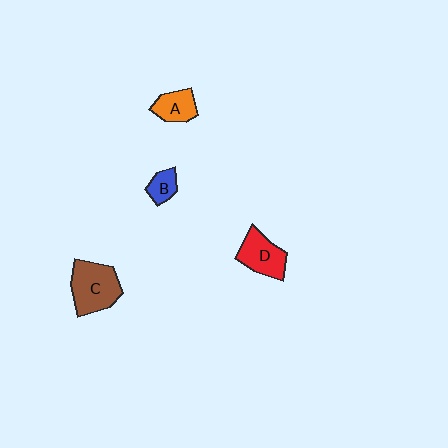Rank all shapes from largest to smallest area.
From largest to smallest: C (brown), D (red), A (orange), B (blue).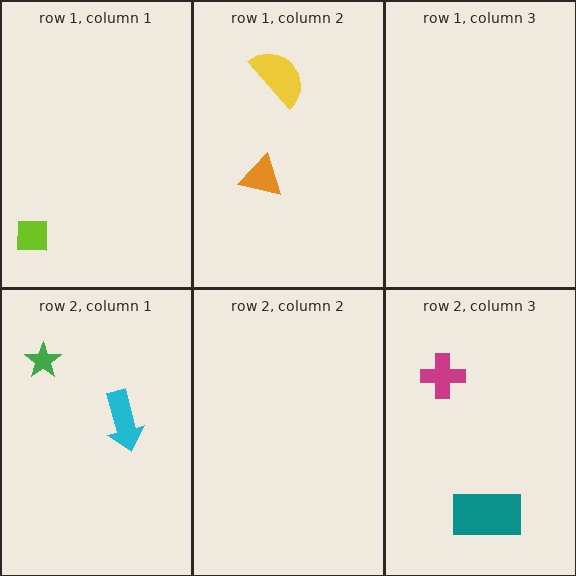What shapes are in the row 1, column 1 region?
The lime square.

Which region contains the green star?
The row 2, column 1 region.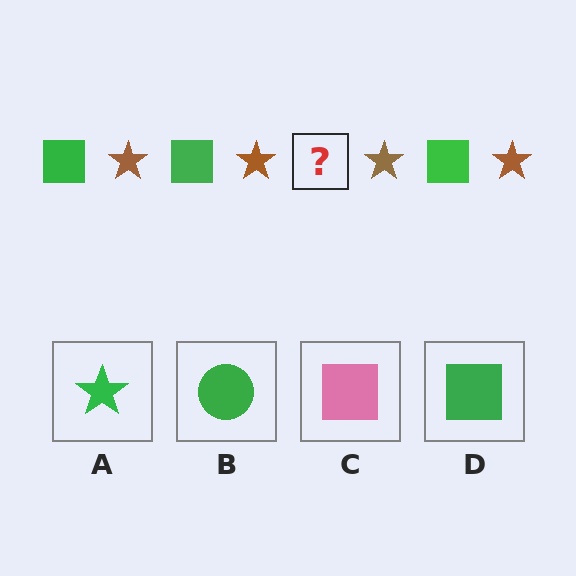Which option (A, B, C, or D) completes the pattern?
D.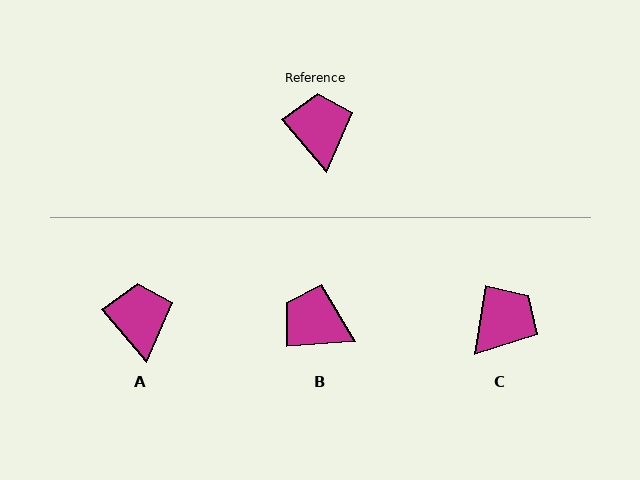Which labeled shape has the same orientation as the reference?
A.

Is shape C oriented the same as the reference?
No, it is off by about 49 degrees.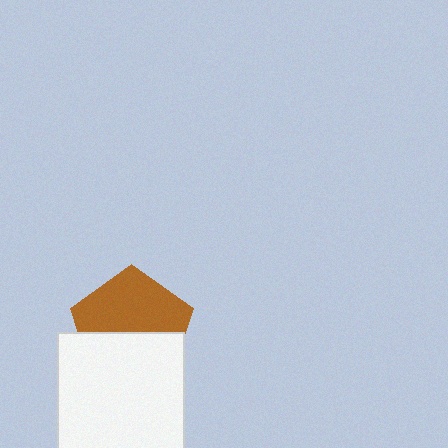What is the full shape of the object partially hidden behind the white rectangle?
The partially hidden object is a brown pentagon.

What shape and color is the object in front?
The object in front is a white rectangle.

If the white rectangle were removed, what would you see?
You would see the complete brown pentagon.